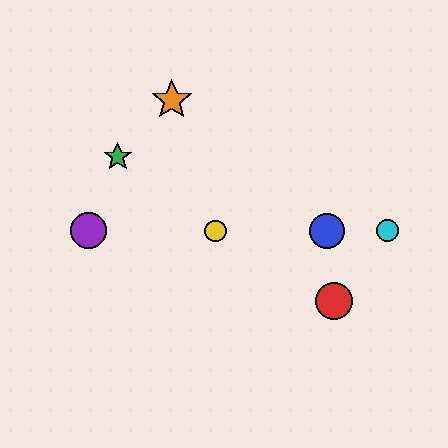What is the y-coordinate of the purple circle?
The purple circle is at y≈231.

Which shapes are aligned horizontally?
The blue circle, the yellow circle, the purple circle, the cyan circle are aligned horizontally.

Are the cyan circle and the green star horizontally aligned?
No, the cyan circle is at y≈231 and the green star is at y≈157.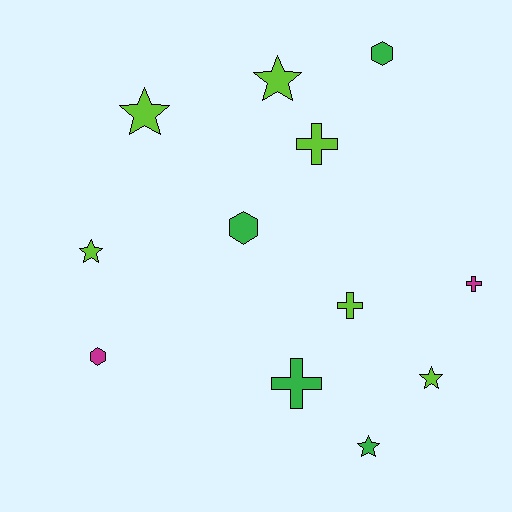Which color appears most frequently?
Lime, with 6 objects.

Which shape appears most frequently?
Star, with 5 objects.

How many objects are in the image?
There are 12 objects.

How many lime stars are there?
There are 4 lime stars.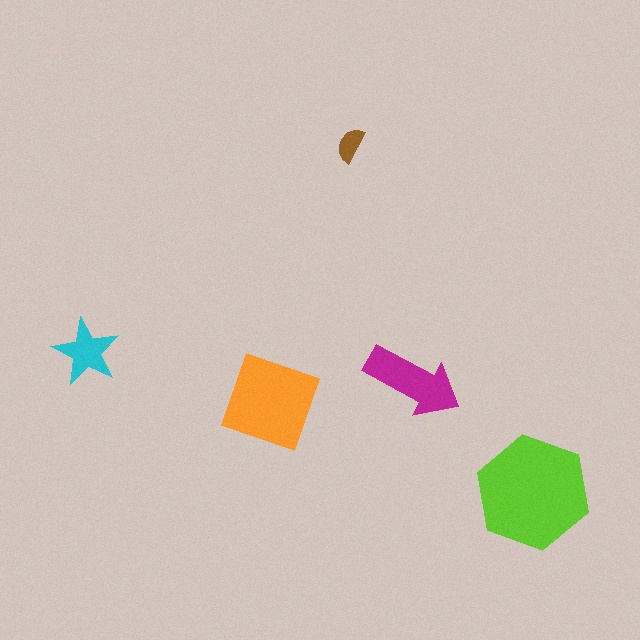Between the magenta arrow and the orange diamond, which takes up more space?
The orange diamond.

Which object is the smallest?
The brown semicircle.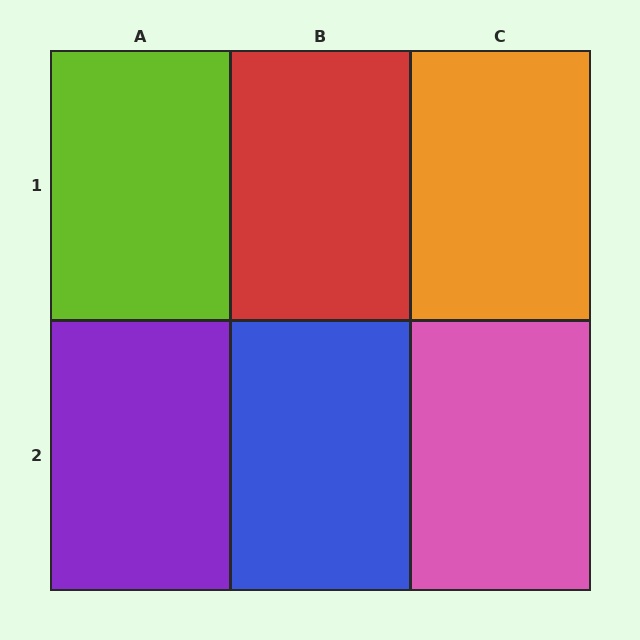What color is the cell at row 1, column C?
Orange.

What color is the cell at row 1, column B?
Red.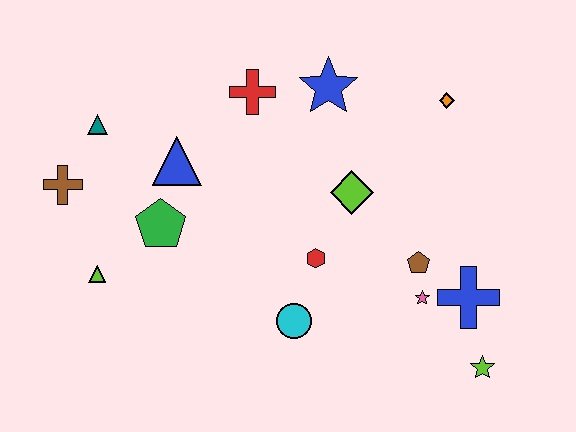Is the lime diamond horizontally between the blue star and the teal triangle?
No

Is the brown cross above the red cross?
No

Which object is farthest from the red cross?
The lime star is farthest from the red cross.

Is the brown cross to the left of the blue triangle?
Yes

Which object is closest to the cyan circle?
The red hexagon is closest to the cyan circle.